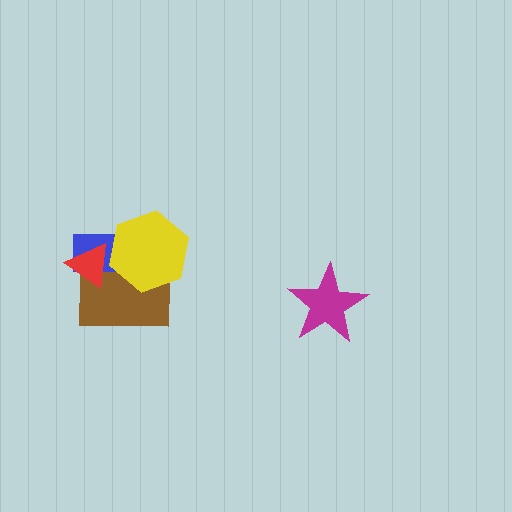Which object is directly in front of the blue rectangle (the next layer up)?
The red triangle is directly in front of the blue rectangle.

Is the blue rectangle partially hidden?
Yes, it is partially covered by another shape.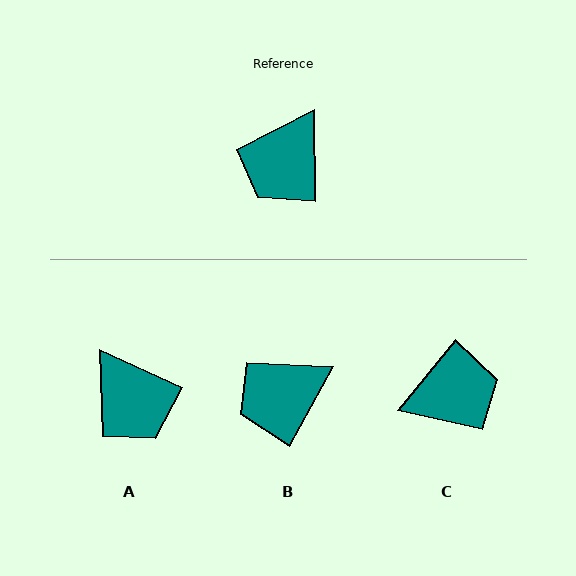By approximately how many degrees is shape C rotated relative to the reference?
Approximately 140 degrees counter-clockwise.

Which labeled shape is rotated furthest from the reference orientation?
C, about 140 degrees away.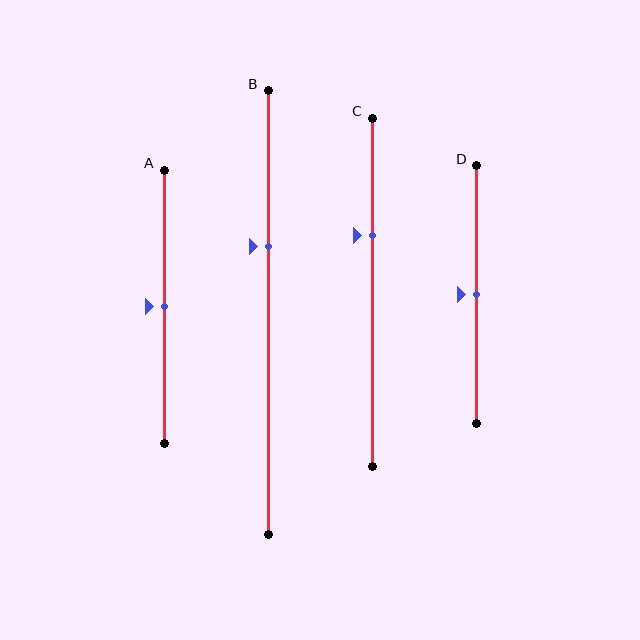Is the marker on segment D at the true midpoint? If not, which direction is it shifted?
Yes, the marker on segment D is at the true midpoint.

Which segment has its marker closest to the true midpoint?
Segment A has its marker closest to the true midpoint.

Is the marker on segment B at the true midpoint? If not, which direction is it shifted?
No, the marker on segment B is shifted upward by about 15% of the segment length.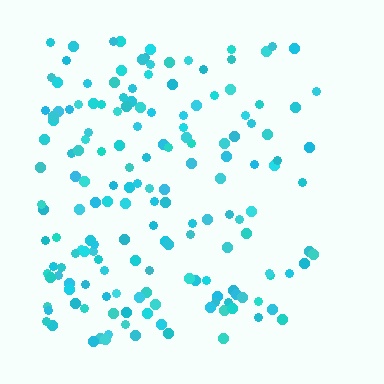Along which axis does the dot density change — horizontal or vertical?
Horizontal.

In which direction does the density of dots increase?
From right to left, with the left side densest.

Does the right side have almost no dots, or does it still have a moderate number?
Still a moderate number, just noticeably fewer than the left.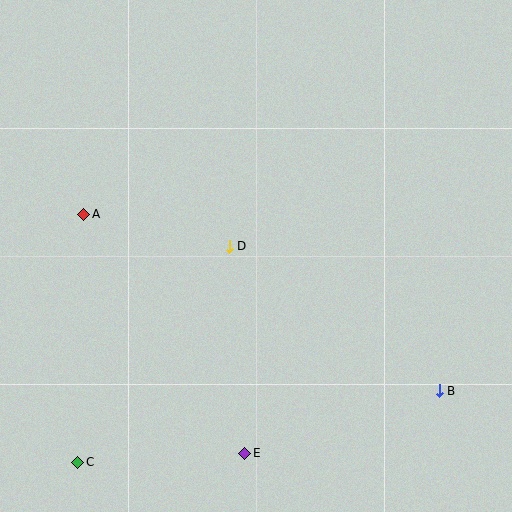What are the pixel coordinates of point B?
Point B is at (439, 391).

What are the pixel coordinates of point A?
Point A is at (84, 214).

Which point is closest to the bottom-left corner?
Point C is closest to the bottom-left corner.